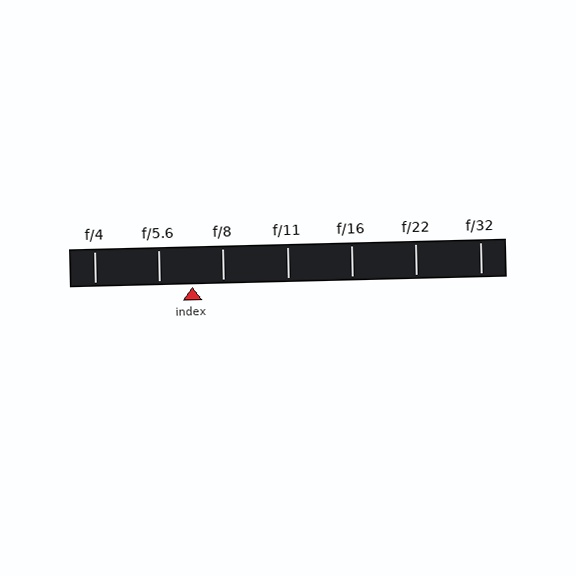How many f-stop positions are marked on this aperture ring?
There are 7 f-stop positions marked.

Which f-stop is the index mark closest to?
The index mark is closest to f/8.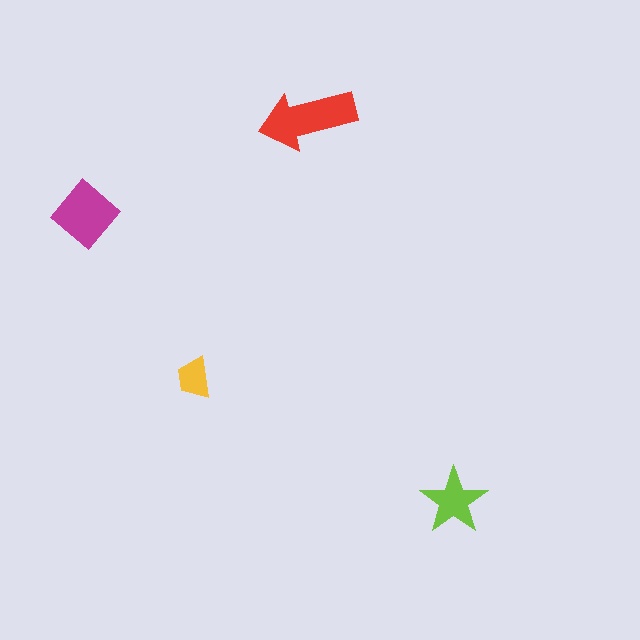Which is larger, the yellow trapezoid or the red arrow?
The red arrow.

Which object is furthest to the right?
The lime star is rightmost.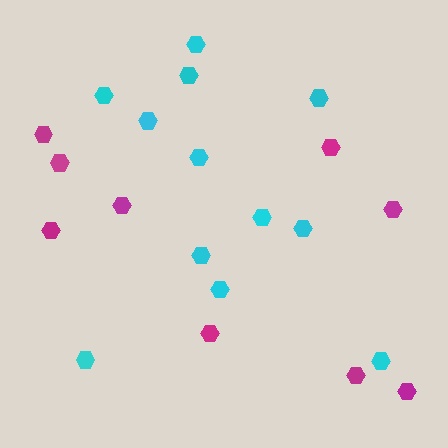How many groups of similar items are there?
There are 2 groups: one group of magenta hexagons (9) and one group of cyan hexagons (12).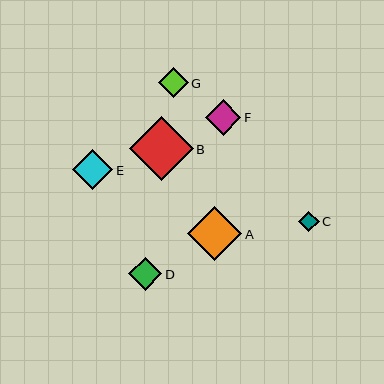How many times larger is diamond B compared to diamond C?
Diamond B is approximately 3.2 times the size of diamond C.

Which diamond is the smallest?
Diamond C is the smallest with a size of approximately 20 pixels.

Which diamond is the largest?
Diamond B is the largest with a size of approximately 64 pixels.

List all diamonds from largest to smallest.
From largest to smallest: B, A, E, F, D, G, C.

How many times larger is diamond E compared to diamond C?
Diamond E is approximately 2.0 times the size of diamond C.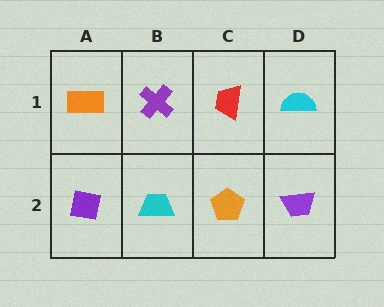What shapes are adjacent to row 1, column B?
A cyan trapezoid (row 2, column B), an orange rectangle (row 1, column A), a red trapezoid (row 1, column C).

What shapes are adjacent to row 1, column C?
An orange pentagon (row 2, column C), a purple cross (row 1, column B), a cyan semicircle (row 1, column D).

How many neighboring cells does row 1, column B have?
3.